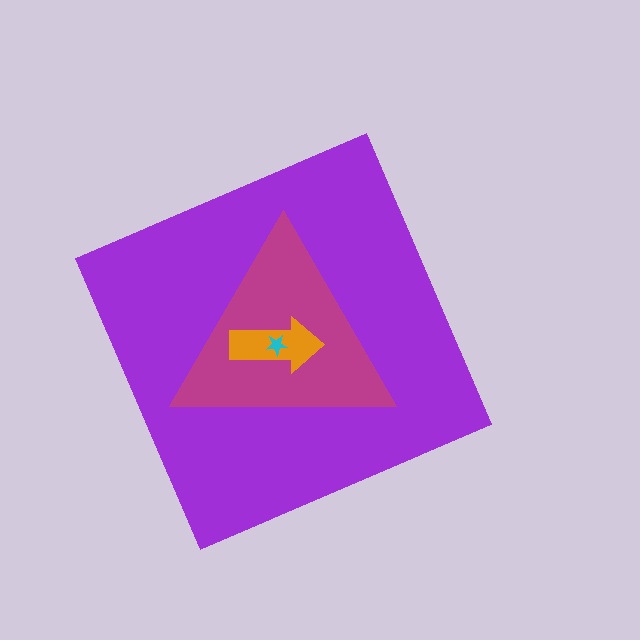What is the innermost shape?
The cyan star.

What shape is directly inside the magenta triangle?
The orange arrow.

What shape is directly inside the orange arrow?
The cyan star.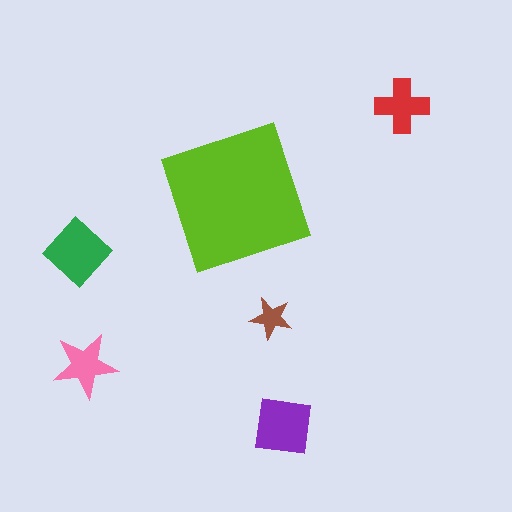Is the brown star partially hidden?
No, the brown star is fully visible.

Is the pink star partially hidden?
No, the pink star is fully visible.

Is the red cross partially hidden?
No, the red cross is fully visible.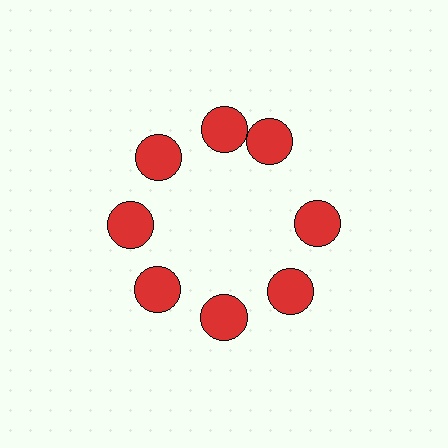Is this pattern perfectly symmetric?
No. The 8 red circles are arranged in a ring, but one element near the 2 o'clock position is rotated out of alignment along the ring, breaking the 8-fold rotational symmetry.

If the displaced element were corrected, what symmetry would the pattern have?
It would have 8-fold rotational symmetry — the pattern would map onto itself every 45 degrees.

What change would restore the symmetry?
The symmetry would be restored by rotating it back into even spacing with its neighbors so that all 8 circles sit at equal angles and equal distance from the center.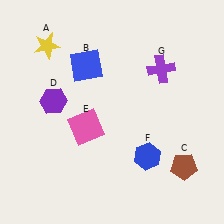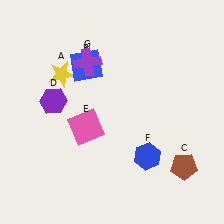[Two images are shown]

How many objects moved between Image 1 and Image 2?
2 objects moved between the two images.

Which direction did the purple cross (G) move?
The purple cross (G) moved left.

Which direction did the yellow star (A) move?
The yellow star (A) moved down.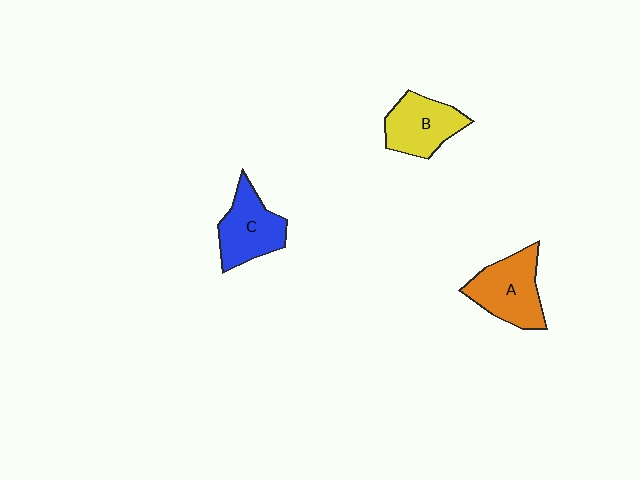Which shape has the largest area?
Shape A (orange).